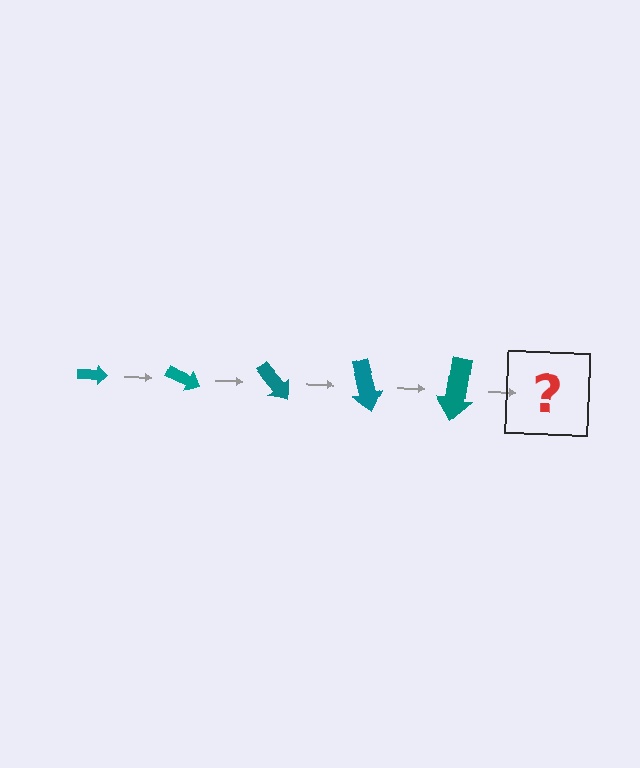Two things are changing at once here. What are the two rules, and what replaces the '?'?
The two rules are that the arrow grows larger each step and it rotates 25 degrees each step. The '?' should be an arrow, larger than the previous one and rotated 125 degrees from the start.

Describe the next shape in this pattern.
It should be an arrow, larger than the previous one and rotated 125 degrees from the start.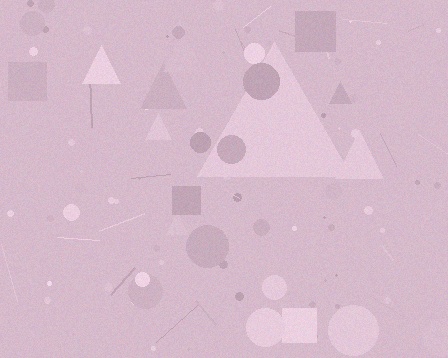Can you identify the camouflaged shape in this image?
The camouflaged shape is a triangle.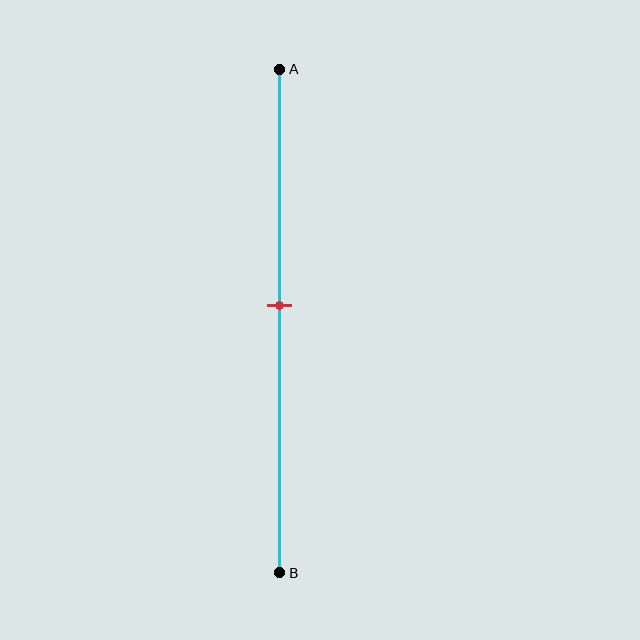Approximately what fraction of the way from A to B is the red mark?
The red mark is approximately 45% of the way from A to B.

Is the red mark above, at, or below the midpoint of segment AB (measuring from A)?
The red mark is above the midpoint of segment AB.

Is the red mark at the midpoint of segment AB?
No, the mark is at about 45% from A, not at the 50% midpoint.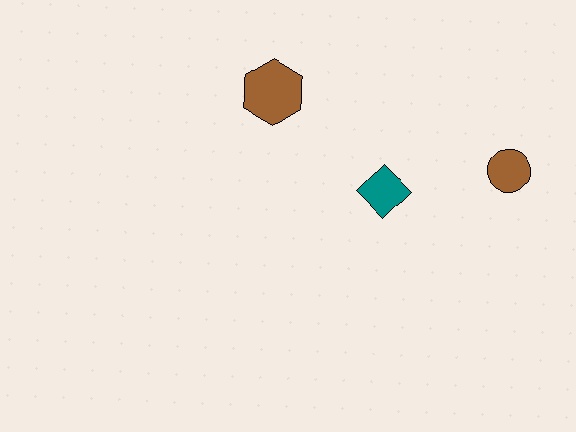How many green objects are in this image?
There are no green objects.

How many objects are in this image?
There are 3 objects.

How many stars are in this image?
There are no stars.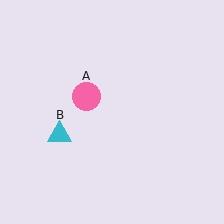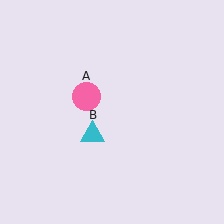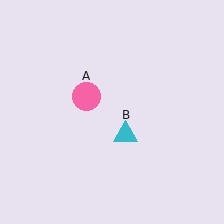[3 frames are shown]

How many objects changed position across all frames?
1 object changed position: cyan triangle (object B).